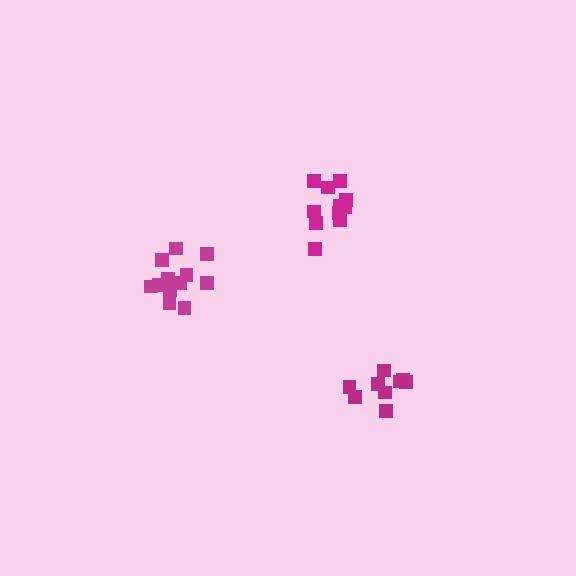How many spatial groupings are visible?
There are 3 spatial groupings.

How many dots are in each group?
Group 1: 13 dots, Group 2: 9 dots, Group 3: 11 dots (33 total).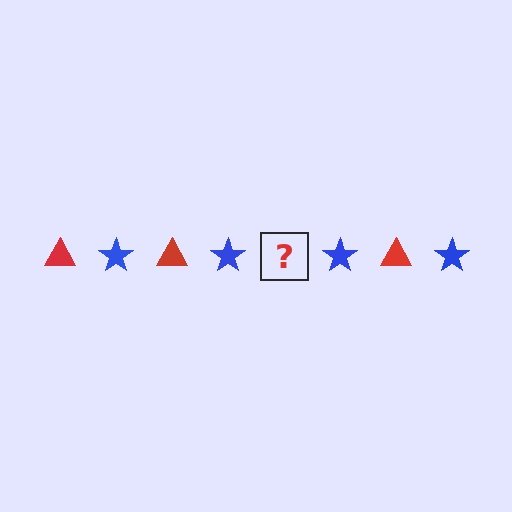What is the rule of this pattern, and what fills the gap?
The rule is that the pattern alternates between red triangle and blue star. The gap should be filled with a red triangle.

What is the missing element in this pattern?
The missing element is a red triangle.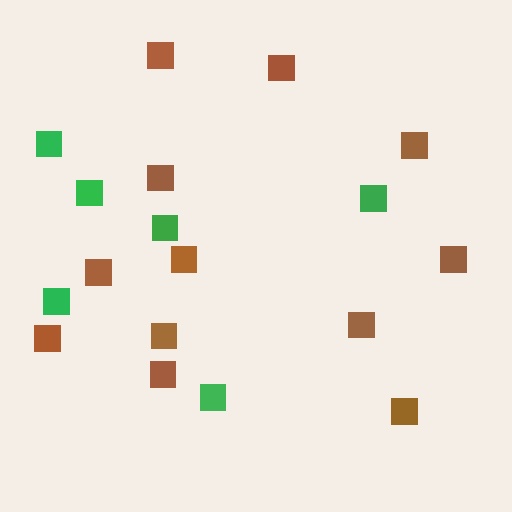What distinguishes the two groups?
There are 2 groups: one group of brown squares (12) and one group of green squares (6).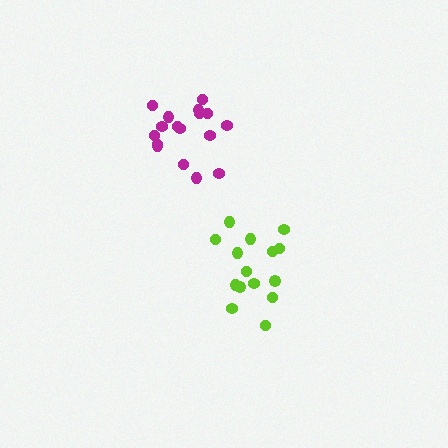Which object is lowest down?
The lime cluster is bottommost.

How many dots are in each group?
Group 1: 15 dots, Group 2: 17 dots (32 total).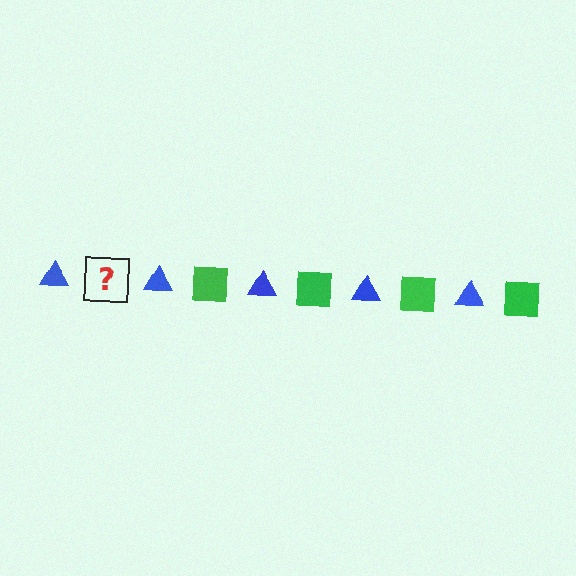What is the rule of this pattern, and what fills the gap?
The rule is that the pattern alternates between blue triangle and green square. The gap should be filled with a green square.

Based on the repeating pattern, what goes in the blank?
The blank should be a green square.